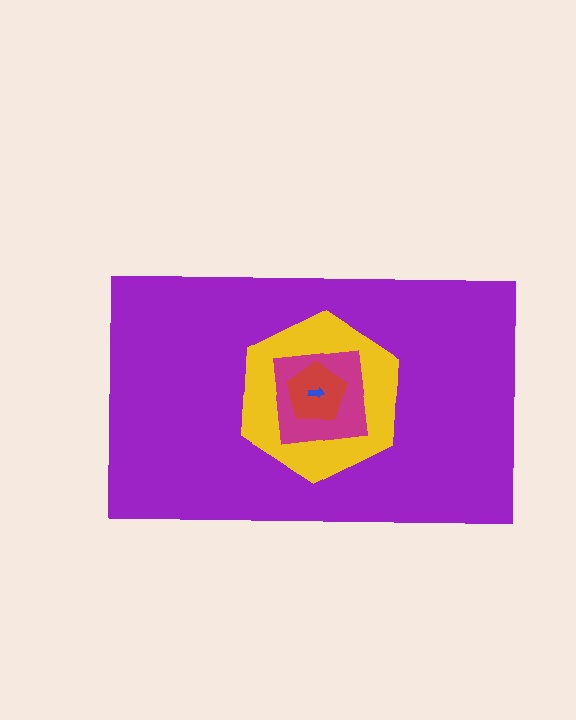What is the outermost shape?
The purple rectangle.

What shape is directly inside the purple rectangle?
The yellow hexagon.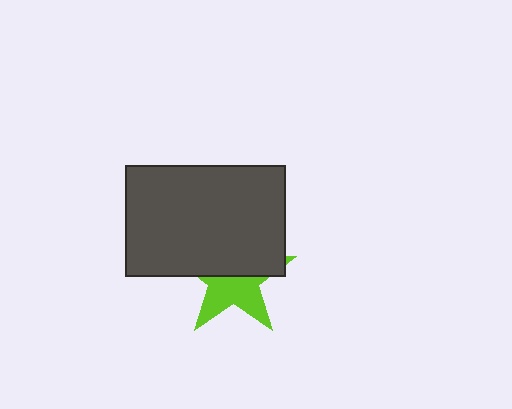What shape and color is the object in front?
The object in front is a dark gray rectangle.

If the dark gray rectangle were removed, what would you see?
You would see the complete lime star.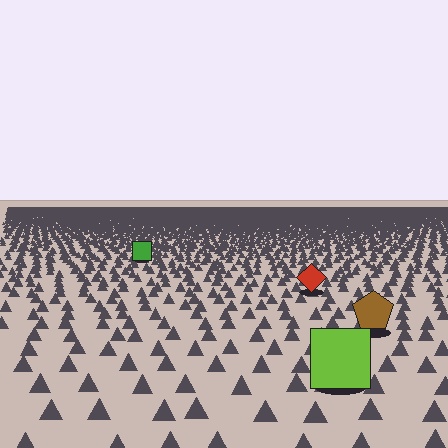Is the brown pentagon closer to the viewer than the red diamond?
Yes. The brown pentagon is closer — you can tell from the texture gradient: the ground texture is coarser near it.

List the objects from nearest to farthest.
From nearest to farthest: the lime square, the brown pentagon, the red diamond, the green square.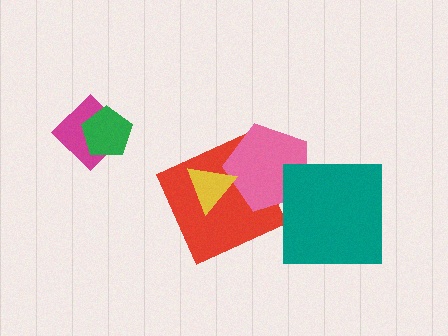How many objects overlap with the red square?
2 objects overlap with the red square.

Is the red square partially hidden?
Yes, it is partially covered by another shape.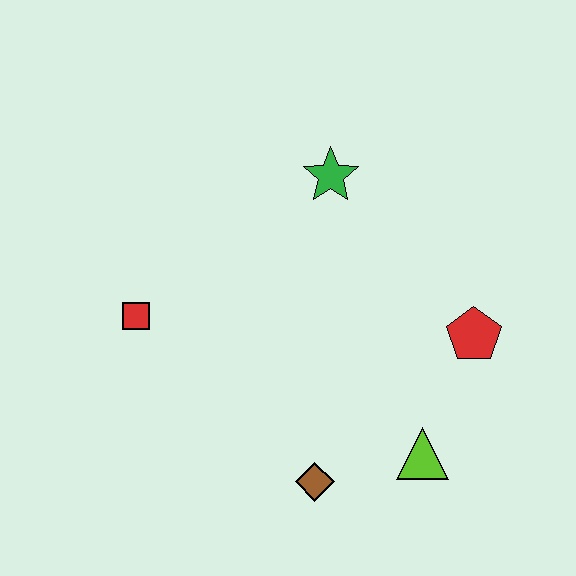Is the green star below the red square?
No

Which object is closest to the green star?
The red pentagon is closest to the green star.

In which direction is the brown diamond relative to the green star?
The brown diamond is below the green star.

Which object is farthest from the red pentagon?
The red square is farthest from the red pentagon.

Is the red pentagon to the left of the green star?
No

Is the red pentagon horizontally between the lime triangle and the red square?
No